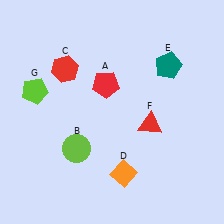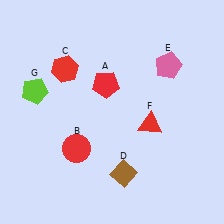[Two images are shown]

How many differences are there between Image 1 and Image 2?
There are 3 differences between the two images.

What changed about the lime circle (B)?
In Image 1, B is lime. In Image 2, it changed to red.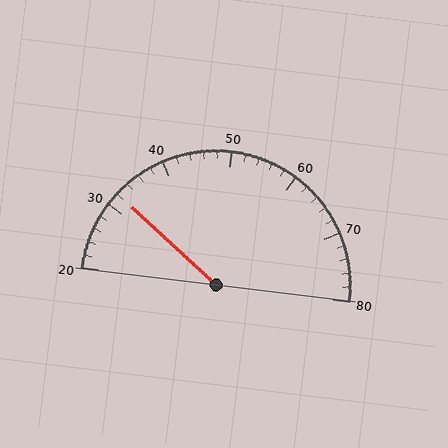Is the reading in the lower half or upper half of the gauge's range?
The reading is in the lower half of the range (20 to 80).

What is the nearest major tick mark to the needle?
The nearest major tick mark is 30.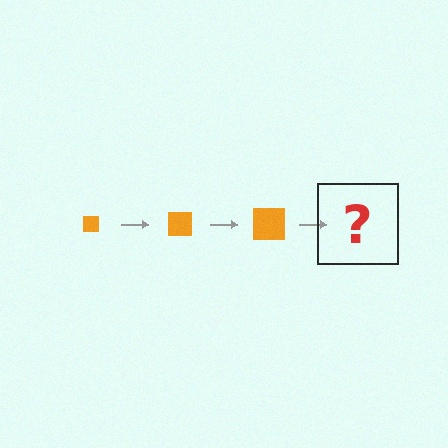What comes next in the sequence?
The next element should be an orange square, larger than the previous one.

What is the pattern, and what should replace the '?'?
The pattern is that the square gets progressively larger each step. The '?' should be an orange square, larger than the previous one.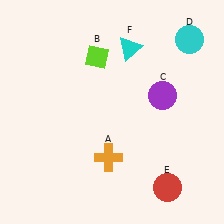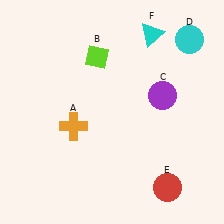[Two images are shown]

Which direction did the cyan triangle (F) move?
The cyan triangle (F) moved right.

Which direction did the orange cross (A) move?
The orange cross (A) moved left.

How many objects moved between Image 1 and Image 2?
2 objects moved between the two images.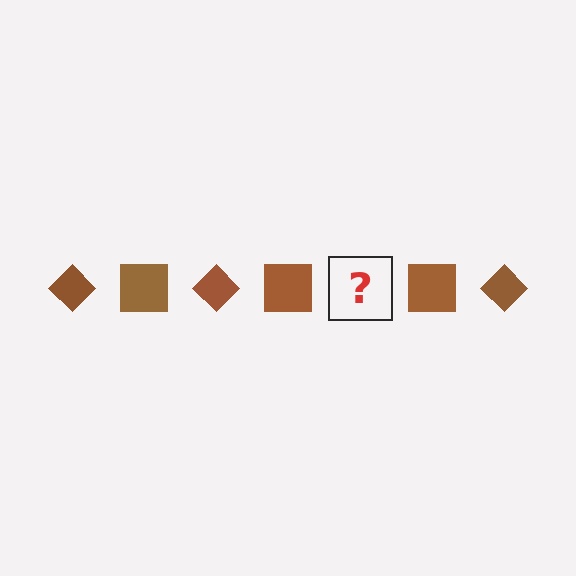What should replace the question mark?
The question mark should be replaced with a brown diamond.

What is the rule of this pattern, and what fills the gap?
The rule is that the pattern cycles through diamond, square shapes in brown. The gap should be filled with a brown diamond.